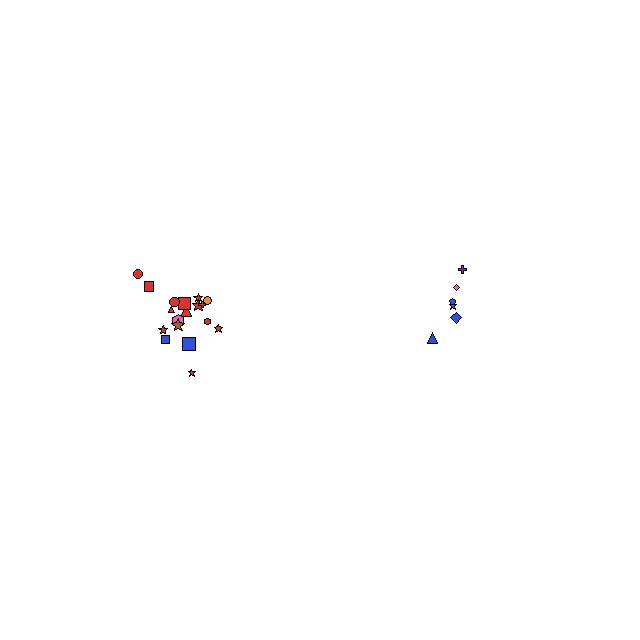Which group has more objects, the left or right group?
The left group.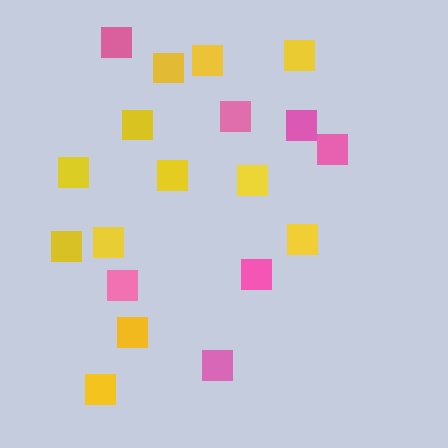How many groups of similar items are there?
There are 2 groups: one group of pink squares (7) and one group of yellow squares (12).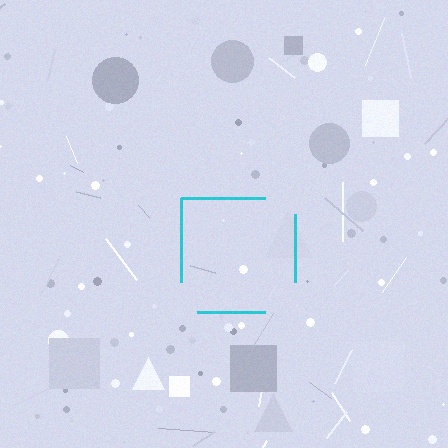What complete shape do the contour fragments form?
The contour fragments form a square.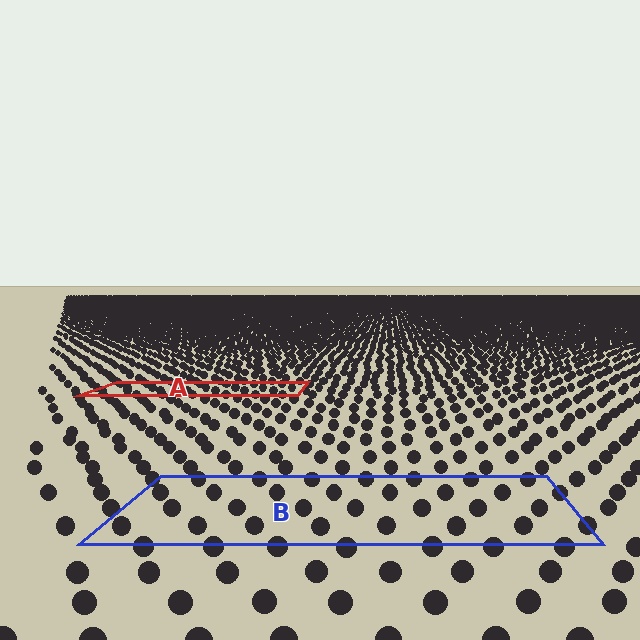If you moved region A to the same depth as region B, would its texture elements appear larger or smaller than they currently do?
They would appear larger. At a closer depth, the same texture elements are projected at a bigger on-screen size.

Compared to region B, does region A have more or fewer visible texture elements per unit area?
Region A has more texture elements per unit area — they are packed more densely because it is farther away.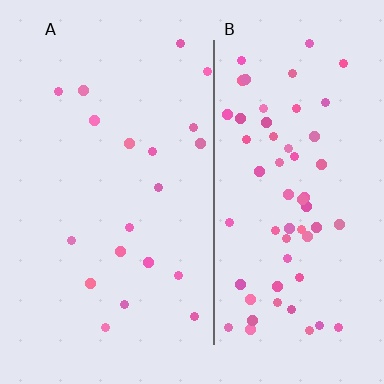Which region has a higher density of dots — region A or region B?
B (the right).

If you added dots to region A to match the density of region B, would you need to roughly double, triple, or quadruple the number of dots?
Approximately triple.